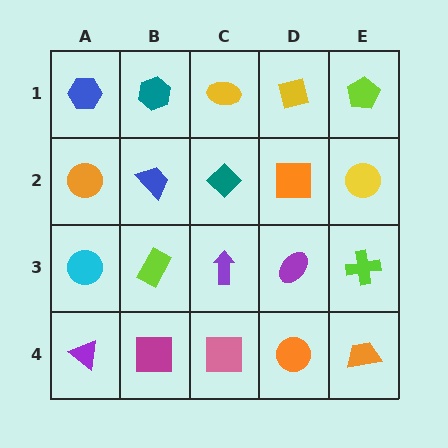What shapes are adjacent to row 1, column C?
A teal diamond (row 2, column C), a teal hexagon (row 1, column B), a yellow square (row 1, column D).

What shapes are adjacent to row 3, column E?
A yellow circle (row 2, column E), an orange trapezoid (row 4, column E), a purple ellipse (row 3, column D).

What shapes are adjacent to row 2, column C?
A yellow ellipse (row 1, column C), a purple arrow (row 3, column C), a blue trapezoid (row 2, column B), an orange square (row 2, column D).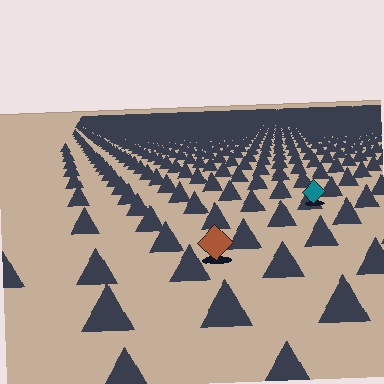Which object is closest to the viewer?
The brown diamond is closest. The texture marks near it are larger and more spread out.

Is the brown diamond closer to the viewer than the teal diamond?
Yes. The brown diamond is closer — you can tell from the texture gradient: the ground texture is coarser near it.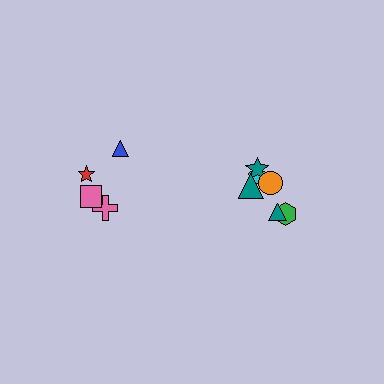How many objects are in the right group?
There are 6 objects.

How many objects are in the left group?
There are 4 objects.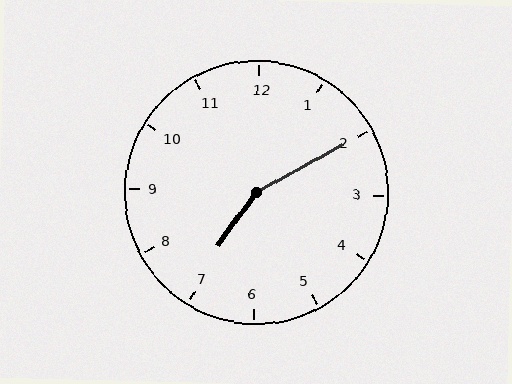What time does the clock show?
7:10.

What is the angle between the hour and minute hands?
Approximately 155 degrees.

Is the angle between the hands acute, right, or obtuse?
It is obtuse.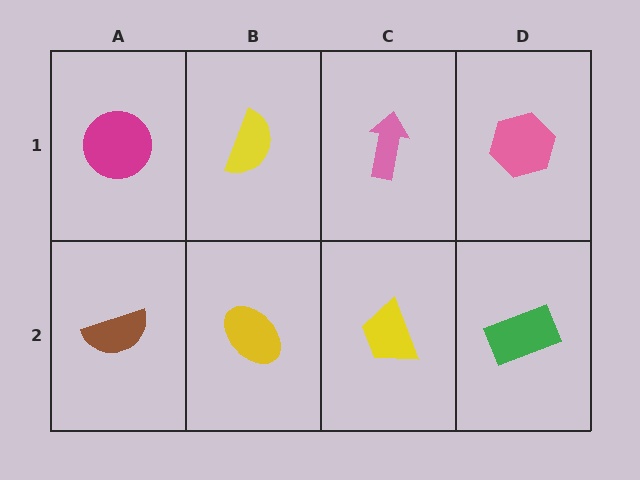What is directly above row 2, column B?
A yellow semicircle.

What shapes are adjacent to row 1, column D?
A green rectangle (row 2, column D), a pink arrow (row 1, column C).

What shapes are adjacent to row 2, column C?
A pink arrow (row 1, column C), a yellow ellipse (row 2, column B), a green rectangle (row 2, column D).